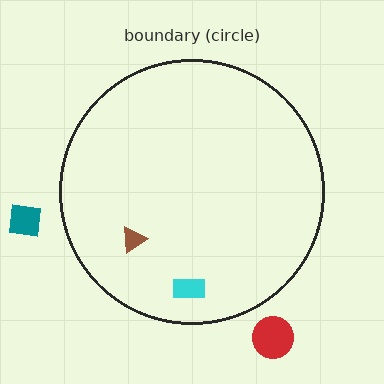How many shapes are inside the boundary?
2 inside, 2 outside.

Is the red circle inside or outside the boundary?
Outside.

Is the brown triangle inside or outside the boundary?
Inside.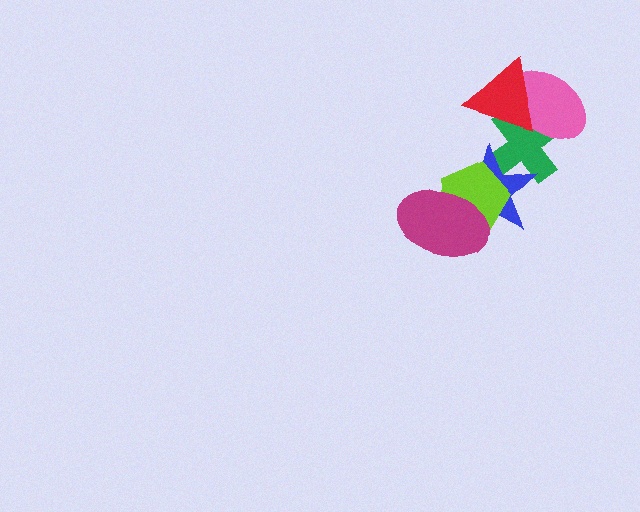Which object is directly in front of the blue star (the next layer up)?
The lime pentagon is directly in front of the blue star.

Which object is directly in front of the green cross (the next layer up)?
The pink ellipse is directly in front of the green cross.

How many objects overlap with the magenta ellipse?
2 objects overlap with the magenta ellipse.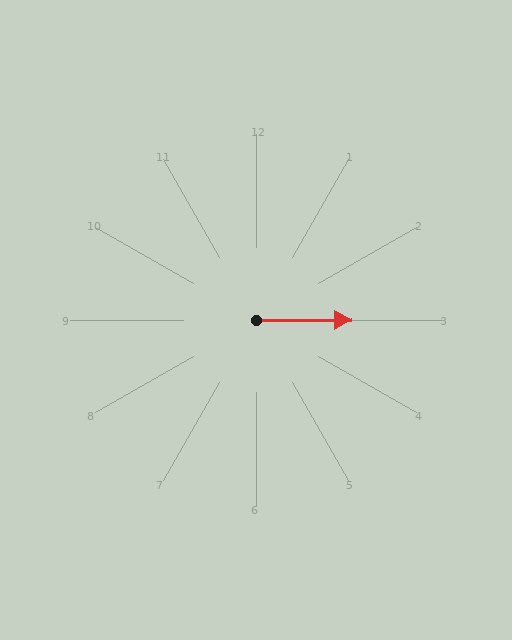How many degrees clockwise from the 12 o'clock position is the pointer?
Approximately 90 degrees.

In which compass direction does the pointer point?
East.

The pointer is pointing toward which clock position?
Roughly 3 o'clock.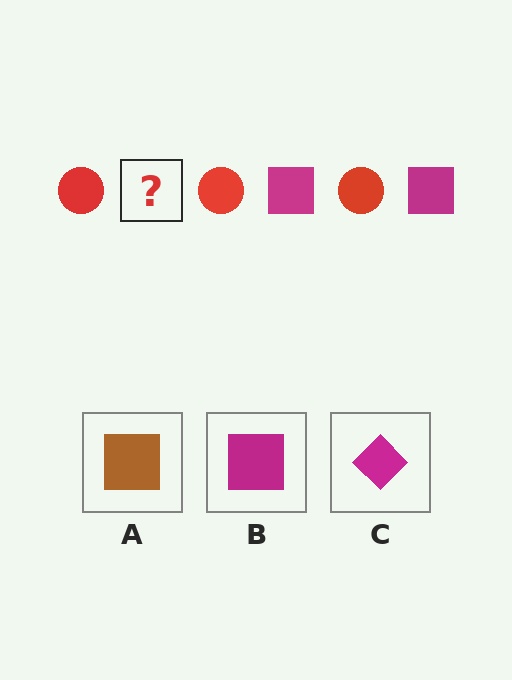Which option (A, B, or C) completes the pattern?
B.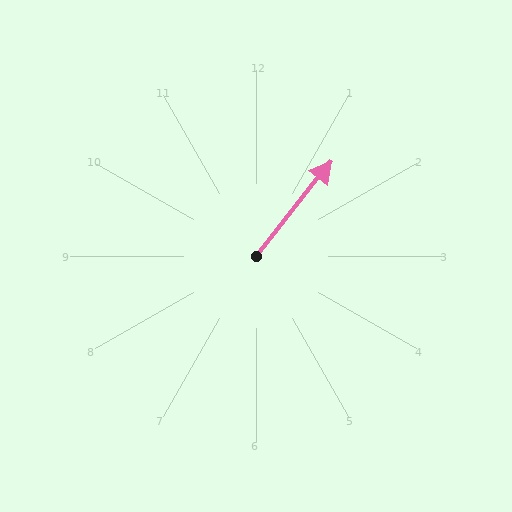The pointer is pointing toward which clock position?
Roughly 1 o'clock.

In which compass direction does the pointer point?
Northeast.